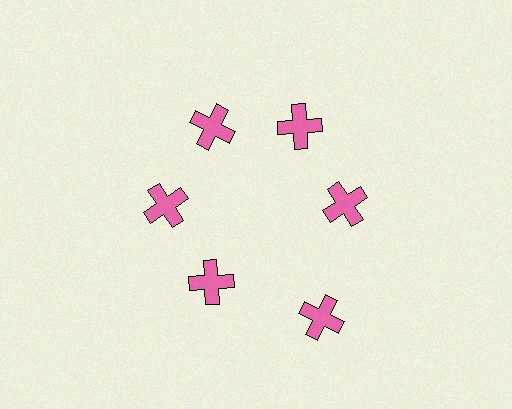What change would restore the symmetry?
The symmetry would be restored by moving it inward, back onto the ring so that all 6 crosses sit at equal angles and equal distance from the center.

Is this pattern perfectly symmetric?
No. The 6 pink crosses are arranged in a ring, but one element near the 5 o'clock position is pushed outward from the center, breaking the 6-fold rotational symmetry.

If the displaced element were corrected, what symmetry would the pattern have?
It would have 6-fold rotational symmetry — the pattern would map onto itself every 60 degrees.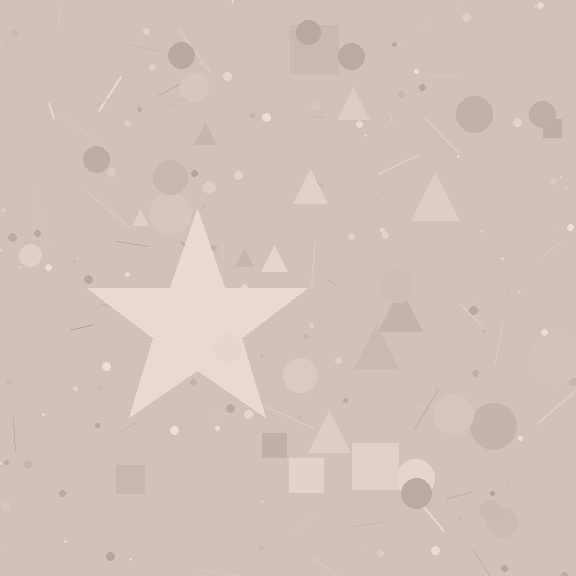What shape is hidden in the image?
A star is hidden in the image.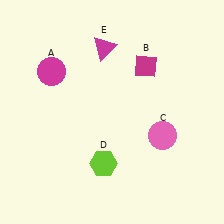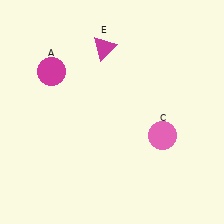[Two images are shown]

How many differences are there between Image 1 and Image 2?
There are 2 differences between the two images.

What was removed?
The magenta diamond (B), the lime hexagon (D) were removed in Image 2.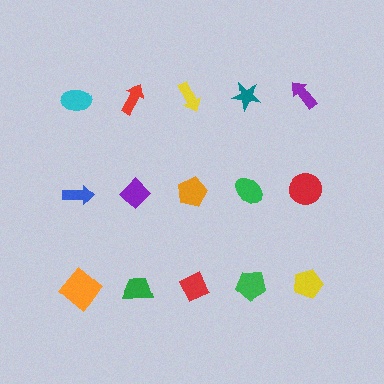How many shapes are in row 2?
5 shapes.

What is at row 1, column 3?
A yellow arrow.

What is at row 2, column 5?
A red circle.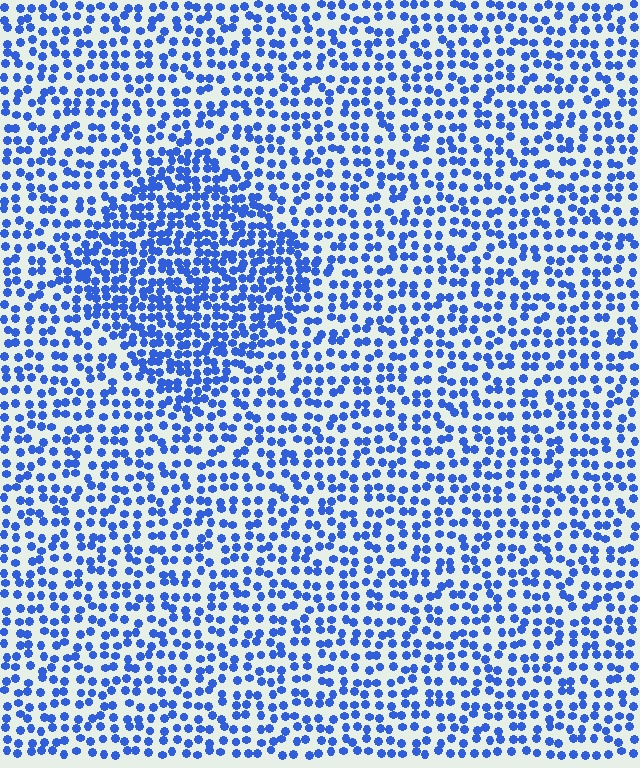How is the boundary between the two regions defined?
The boundary is defined by a change in element density (approximately 1.7x ratio). All elements are the same color, size, and shape.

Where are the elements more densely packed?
The elements are more densely packed inside the diamond boundary.